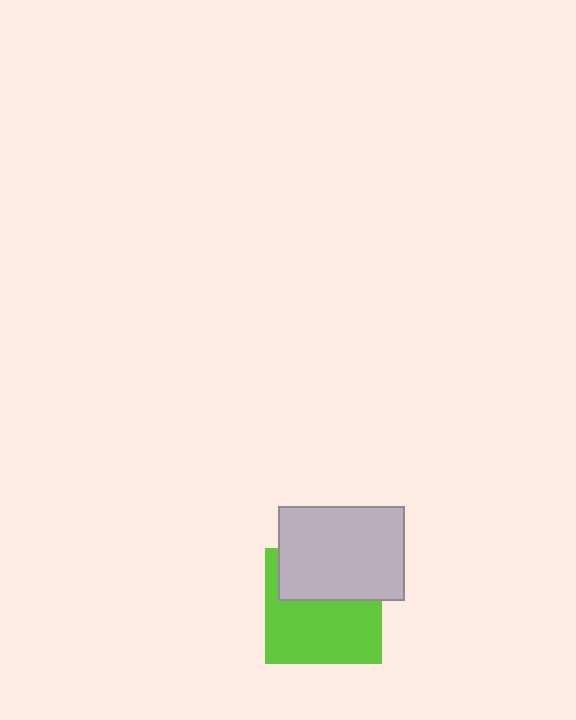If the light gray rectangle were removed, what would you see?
You would see the complete lime square.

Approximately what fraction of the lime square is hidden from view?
Roughly 42% of the lime square is hidden behind the light gray rectangle.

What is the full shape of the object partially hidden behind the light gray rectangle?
The partially hidden object is a lime square.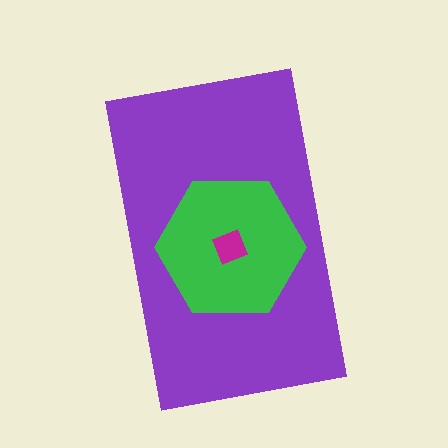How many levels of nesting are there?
3.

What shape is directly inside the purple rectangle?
The green hexagon.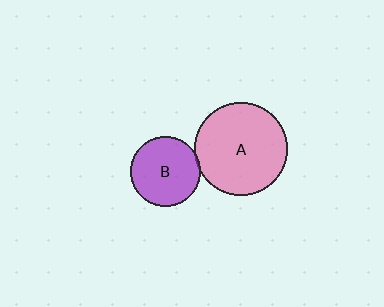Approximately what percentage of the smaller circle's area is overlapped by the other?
Approximately 5%.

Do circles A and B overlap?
Yes.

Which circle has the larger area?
Circle A (pink).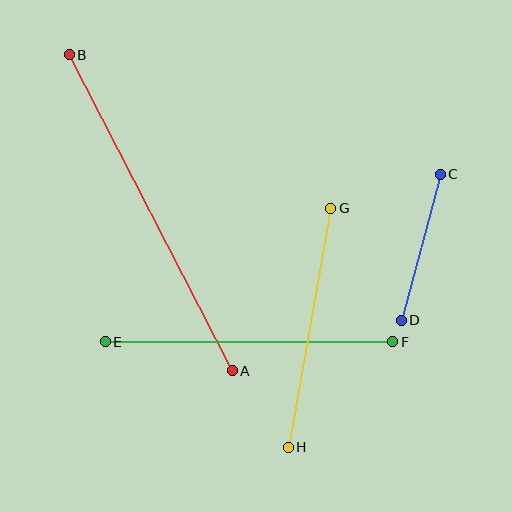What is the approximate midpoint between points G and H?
The midpoint is at approximately (309, 328) pixels.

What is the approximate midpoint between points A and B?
The midpoint is at approximately (151, 213) pixels.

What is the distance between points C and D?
The distance is approximately 151 pixels.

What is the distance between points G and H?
The distance is approximately 243 pixels.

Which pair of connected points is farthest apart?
Points A and B are farthest apart.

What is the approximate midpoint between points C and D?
The midpoint is at approximately (421, 247) pixels.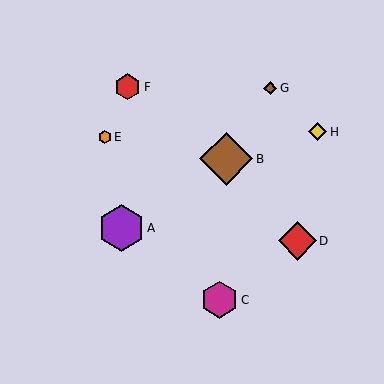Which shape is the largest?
The brown diamond (labeled B) is the largest.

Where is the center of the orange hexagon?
The center of the orange hexagon is at (105, 137).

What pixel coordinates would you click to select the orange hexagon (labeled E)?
Click at (105, 137) to select the orange hexagon E.